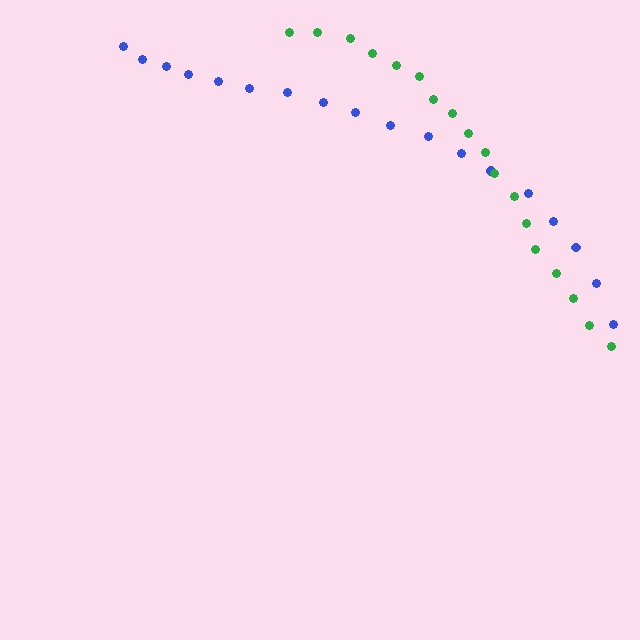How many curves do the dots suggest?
There are 2 distinct paths.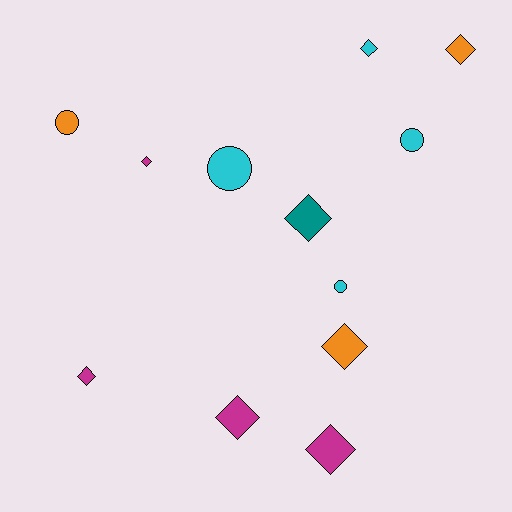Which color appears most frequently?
Magenta, with 4 objects.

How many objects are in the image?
There are 12 objects.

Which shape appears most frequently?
Diamond, with 8 objects.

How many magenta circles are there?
There are no magenta circles.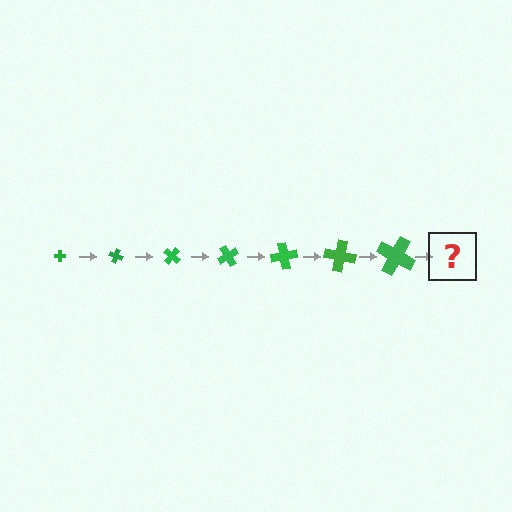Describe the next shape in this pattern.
It should be a cross, larger than the previous one and rotated 140 degrees from the start.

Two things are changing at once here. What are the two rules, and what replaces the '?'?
The two rules are that the cross grows larger each step and it rotates 20 degrees each step. The '?' should be a cross, larger than the previous one and rotated 140 degrees from the start.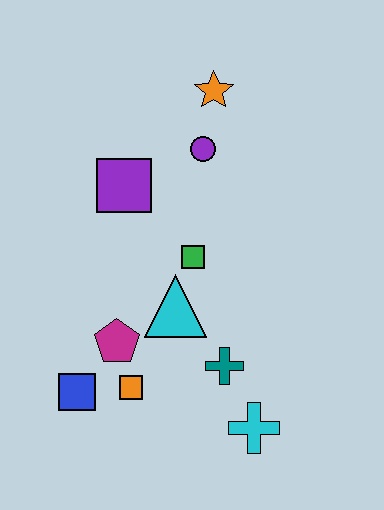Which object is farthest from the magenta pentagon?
The orange star is farthest from the magenta pentagon.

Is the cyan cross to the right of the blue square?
Yes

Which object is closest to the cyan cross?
The teal cross is closest to the cyan cross.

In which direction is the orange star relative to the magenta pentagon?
The orange star is above the magenta pentagon.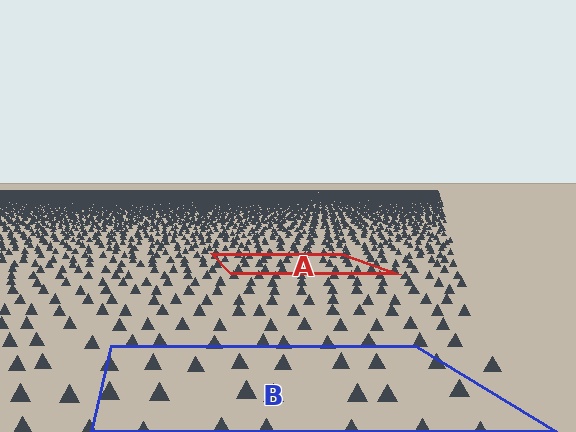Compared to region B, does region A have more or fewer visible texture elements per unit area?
Region A has more texture elements per unit area — they are packed more densely because it is farther away.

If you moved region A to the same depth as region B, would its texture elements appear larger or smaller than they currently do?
They would appear larger. At a closer depth, the same texture elements are projected at a bigger on-screen size.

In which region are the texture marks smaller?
The texture marks are smaller in region A, because it is farther away.